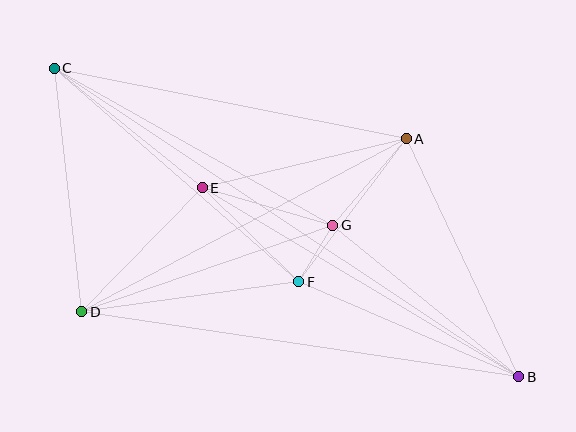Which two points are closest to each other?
Points F and G are closest to each other.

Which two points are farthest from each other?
Points B and C are farthest from each other.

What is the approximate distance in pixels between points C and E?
The distance between C and E is approximately 190 pixels.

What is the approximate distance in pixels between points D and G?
The distance between D and G is approximately 265 pixels.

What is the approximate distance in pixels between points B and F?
The distance between B and F is approximately 239 pixels.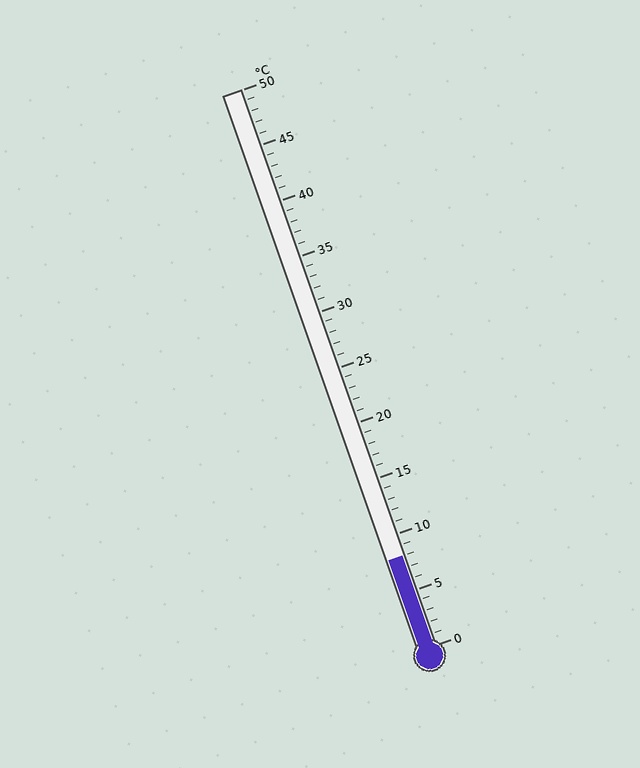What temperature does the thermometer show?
The thermometer shows approximately 8°C.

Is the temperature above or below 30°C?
The temperature is below 30°C.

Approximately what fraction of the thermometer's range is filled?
The thermometer is filled to approximately 15% of its range.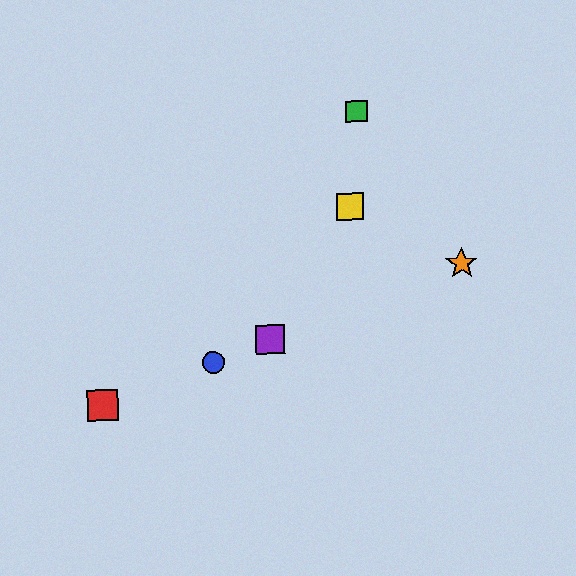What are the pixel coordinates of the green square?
The green square is at (357, 111).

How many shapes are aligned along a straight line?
4 shapes (the red square, the blue circle, the purple square, the orange star) are aligned along a straight line.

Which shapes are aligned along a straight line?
The red square, the blue circle, the purple square, the orange star are aligned along a straight line.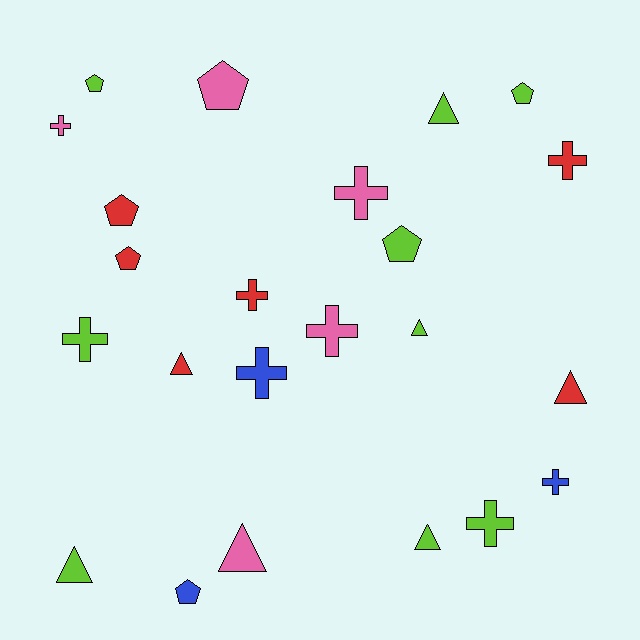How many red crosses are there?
There are 2 red crosses.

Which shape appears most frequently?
Cross, with 9 objects.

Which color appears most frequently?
Lime, with 9 objects.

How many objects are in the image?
There are 23 objects.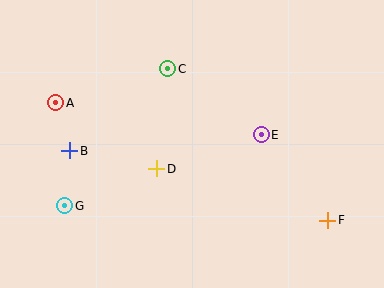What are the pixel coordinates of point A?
Point A is at (56, 103).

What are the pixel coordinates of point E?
Point E is at (261, 135).